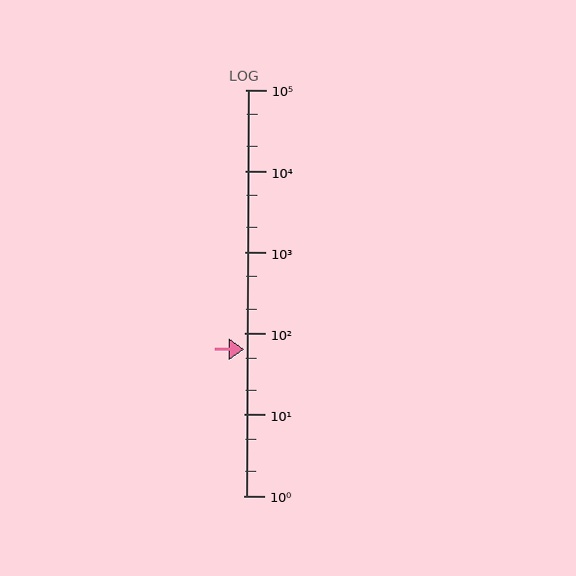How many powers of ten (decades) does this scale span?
The scale spans 5 decades, from 1 to 100000.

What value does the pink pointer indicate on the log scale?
The pointer indicates approximately 64.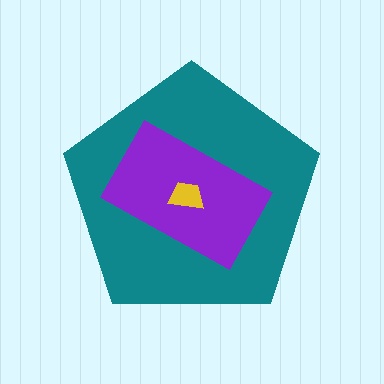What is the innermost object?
The yellow trapezoid.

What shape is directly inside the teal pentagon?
The purple rectangle.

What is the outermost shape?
The teal pentagon.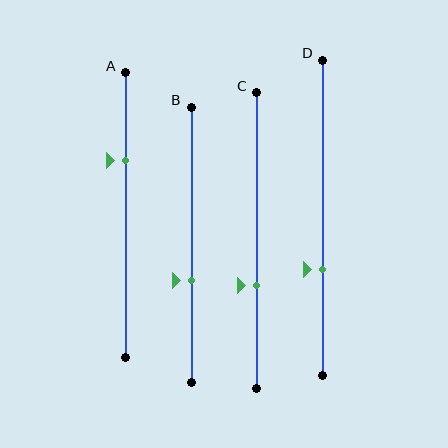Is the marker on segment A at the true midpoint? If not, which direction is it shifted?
No, the marker on segment A is shifted upward by about 19% of the segment length.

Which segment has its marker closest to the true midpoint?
Segment B has its marker closest to the true midpoint.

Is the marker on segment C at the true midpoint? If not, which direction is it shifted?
No, the marker on segment C is shifted downward by about 15% of the segment length.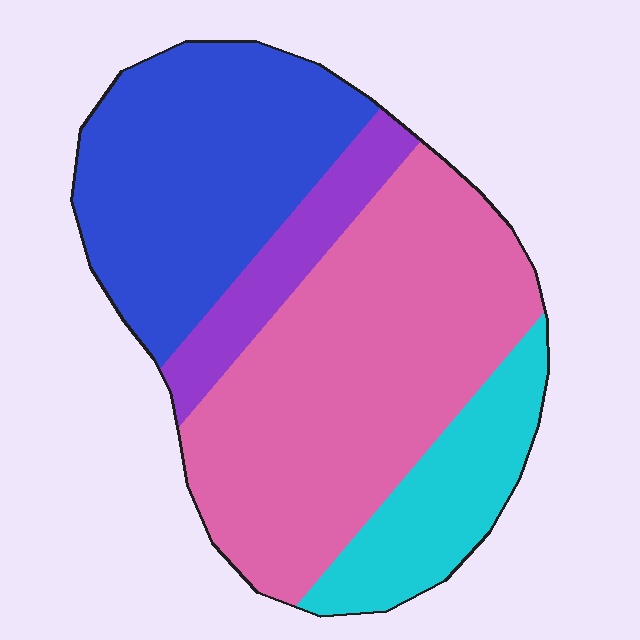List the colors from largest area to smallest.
From largest to smallest: pink, blue, cyan, purple.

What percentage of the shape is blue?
Blue takes up about one third (1/3) of the shape.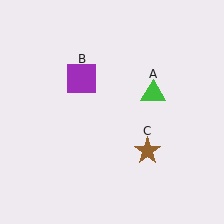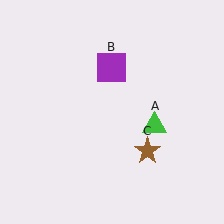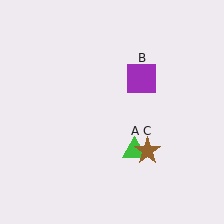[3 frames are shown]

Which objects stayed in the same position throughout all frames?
Brown star (object C) remained stationary.